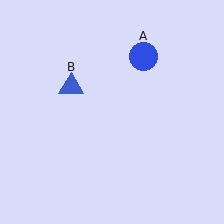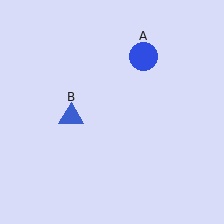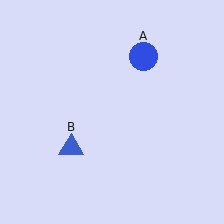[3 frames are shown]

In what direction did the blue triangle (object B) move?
The blue triangle (object B) moved down.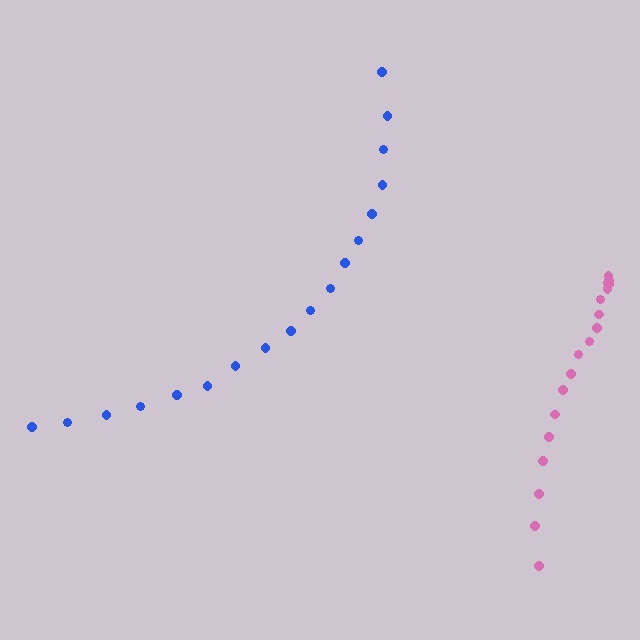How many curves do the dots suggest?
There are 2 distinct paths.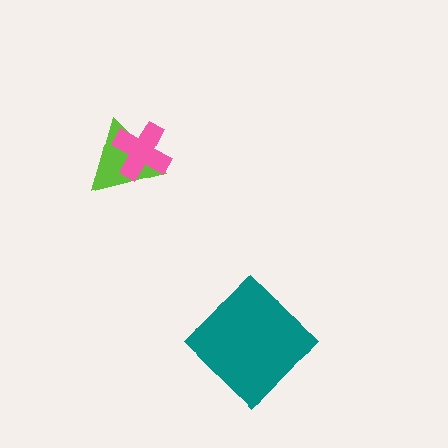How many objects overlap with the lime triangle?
1 object overlaps with the lime triangle.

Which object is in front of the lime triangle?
The pink cross is in front of the lime triangle.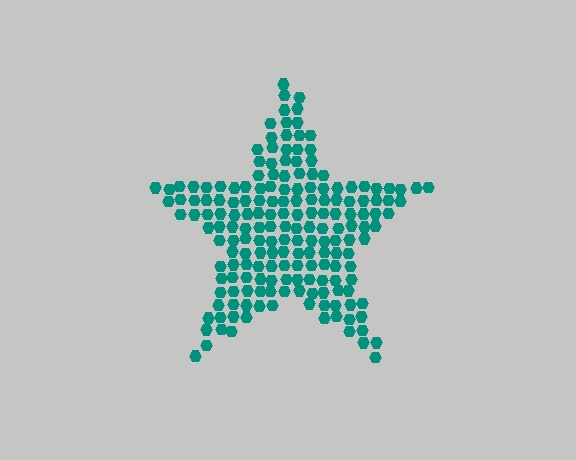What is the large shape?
The large shape is a star.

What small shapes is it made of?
It is made of small hexagons.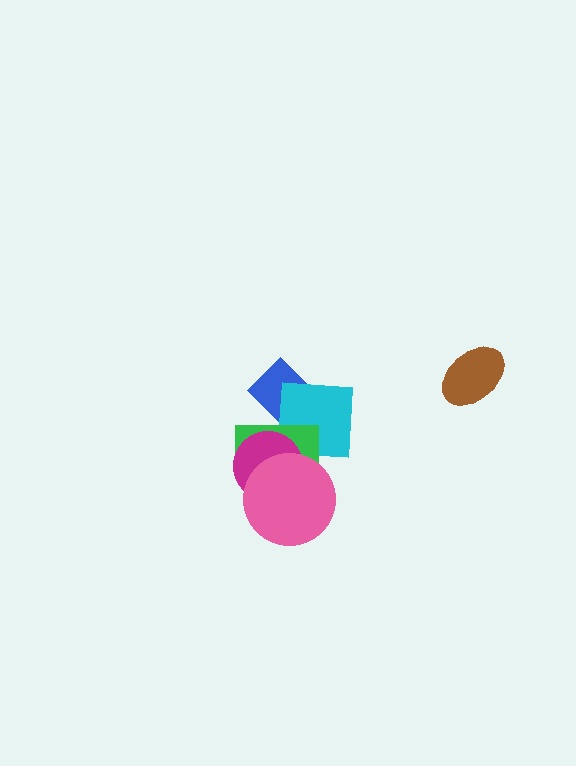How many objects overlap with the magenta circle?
3 objects overlap with the magenta circle.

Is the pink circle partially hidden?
No, no other shape covers it.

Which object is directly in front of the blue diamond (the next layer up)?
The cyan square is directly in front of the blue diamond.